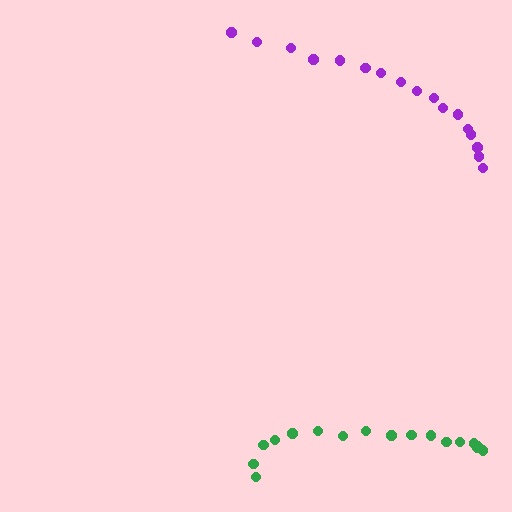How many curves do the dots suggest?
There are 2 distinct paths.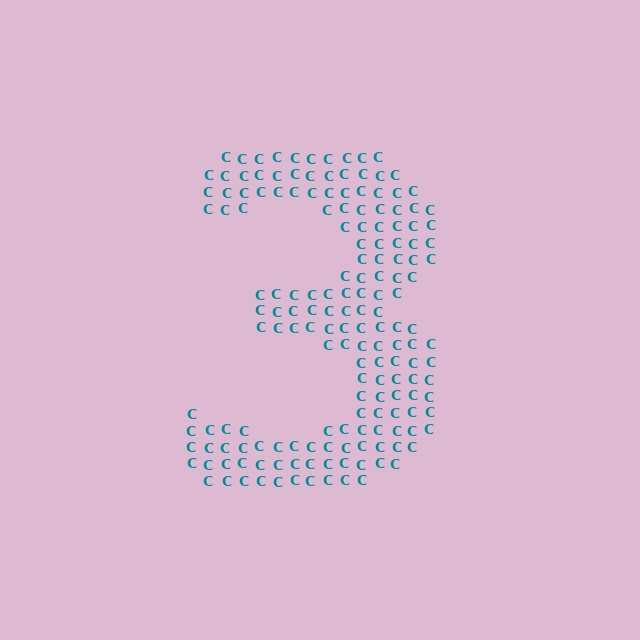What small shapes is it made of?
It is made of small letter C's.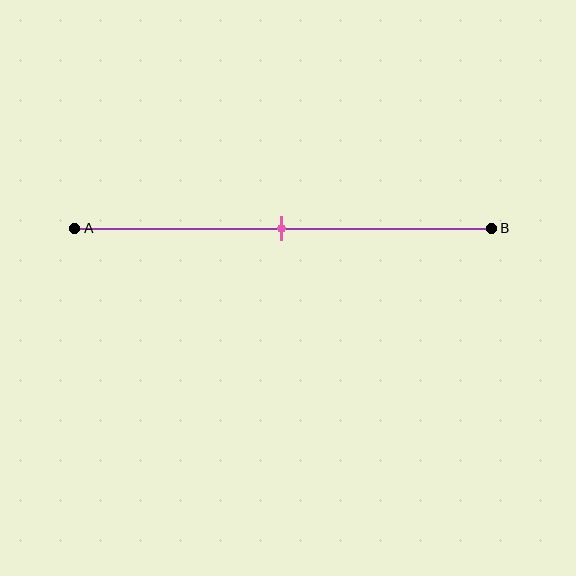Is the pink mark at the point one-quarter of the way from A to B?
No, the mark is at about 50% from A, not at the 25% one-quarter point.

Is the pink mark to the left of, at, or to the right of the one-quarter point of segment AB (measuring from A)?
The pink mark is to the right of the one-quarter point of segment AB.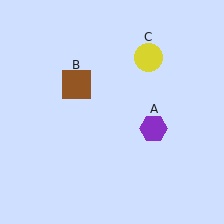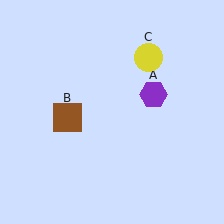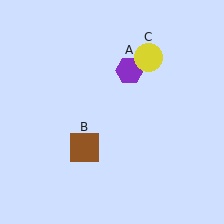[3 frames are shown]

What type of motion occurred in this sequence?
The purple hexagon (object A), brown square (object B) rotated counterclockwise around the center of the scene.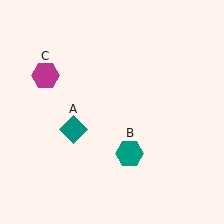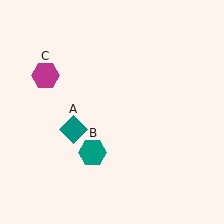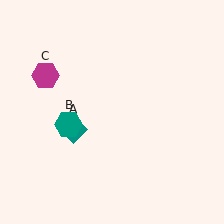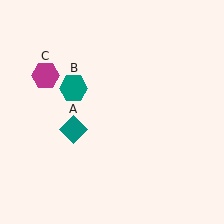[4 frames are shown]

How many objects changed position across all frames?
1 object changed position: teal hexagon (object B).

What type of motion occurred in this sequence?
The teal hexagon (object B) rotated clockwise around the center of the scene.